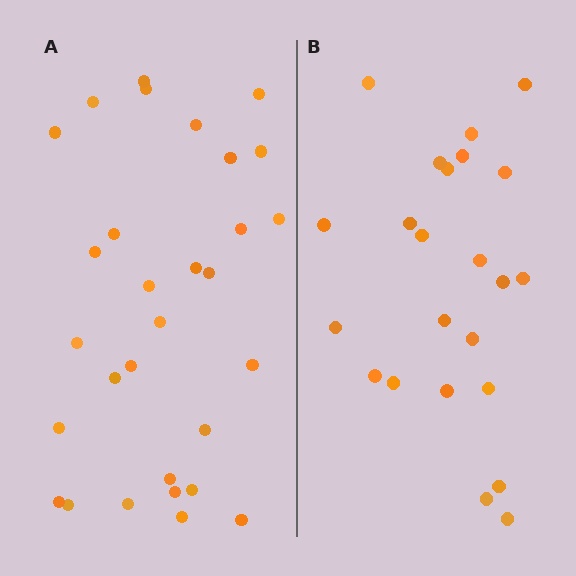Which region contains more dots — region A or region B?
Region A (the left region) has more dots.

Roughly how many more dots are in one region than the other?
Region A has roughly 8 or so more dots than region B.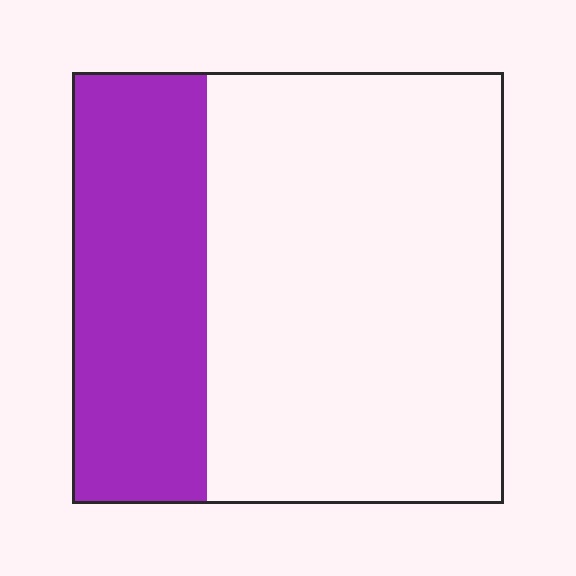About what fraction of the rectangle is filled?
About one third (1/3).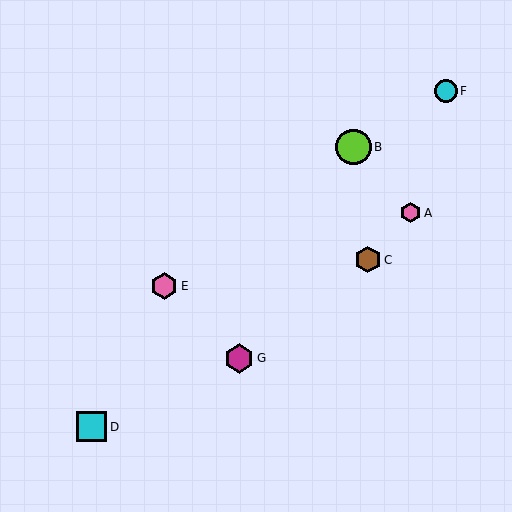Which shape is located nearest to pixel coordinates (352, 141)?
The lime circle (labeled B) at (353, 147) is nearest to that location.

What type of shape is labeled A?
Shape A is a pink hexagon.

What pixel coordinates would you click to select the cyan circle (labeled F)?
Click at (446, 91) to select the cyan circle F.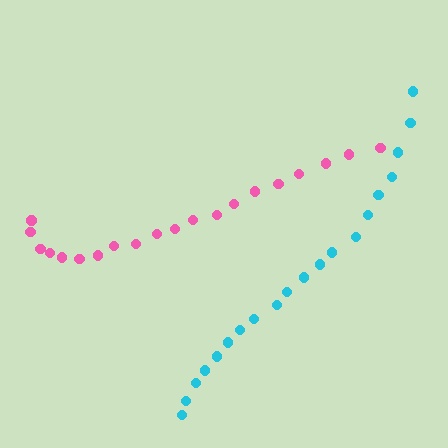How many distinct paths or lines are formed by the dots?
There are 2 distinct paths.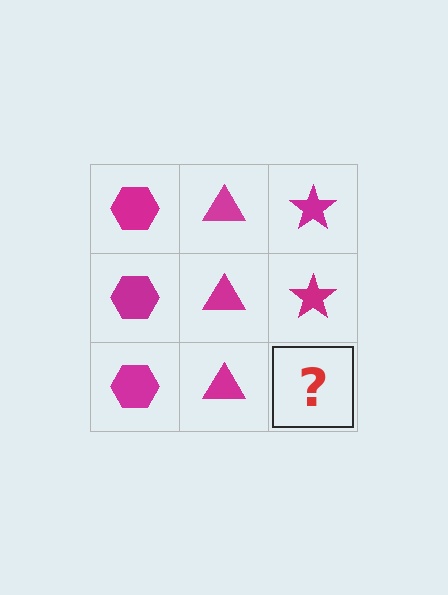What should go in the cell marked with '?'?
The missing cell should contain a magenta star.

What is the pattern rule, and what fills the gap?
The rule is that each column has a consistent shape. The gap should be filled with a magenta star.